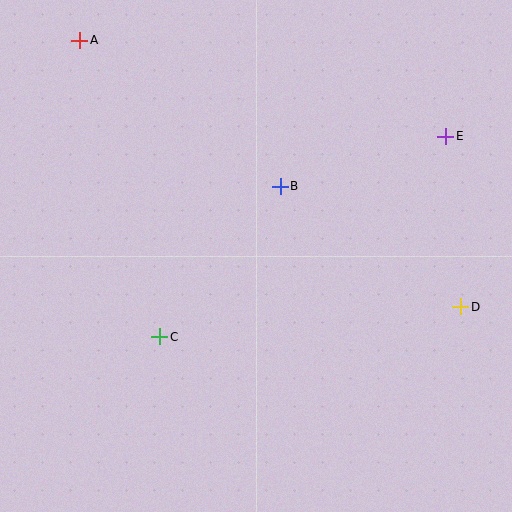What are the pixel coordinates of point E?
Point E is at (446, 136).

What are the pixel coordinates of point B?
Point B is at (280, 186).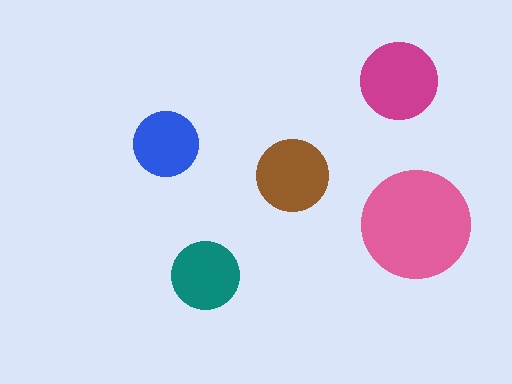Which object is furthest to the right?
The pink circle is rightmost.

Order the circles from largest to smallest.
the pink one, the magenta one, the brown one, the teal one, the blue one.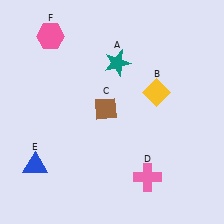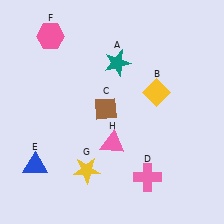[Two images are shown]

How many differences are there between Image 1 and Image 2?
There are 2 differences between the two images.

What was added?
A yellow star (G), a pink triangle (H) were added in Image 2.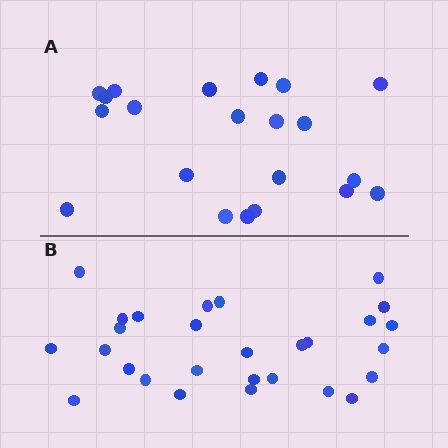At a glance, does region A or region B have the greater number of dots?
Region B (the bottom region) has more dots.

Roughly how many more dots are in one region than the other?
Region B has roughly 8 or so more dots than region A.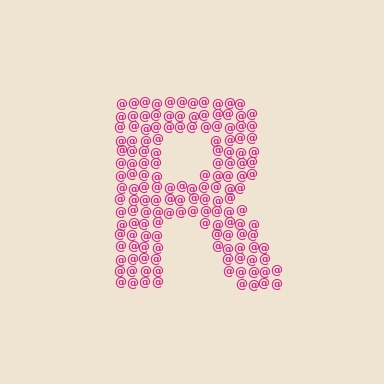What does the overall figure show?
The overall figure shows the letter R.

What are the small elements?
The small elements are at signs.